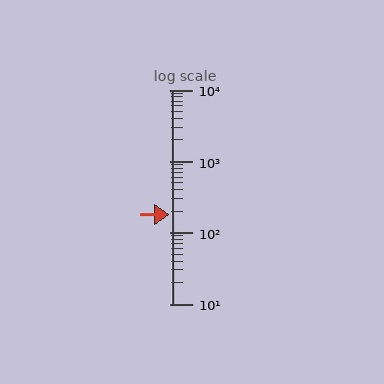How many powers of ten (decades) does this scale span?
The scale spans 3 decades, from 10 to 10000.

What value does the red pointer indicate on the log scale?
The pointer indicates approximately 180.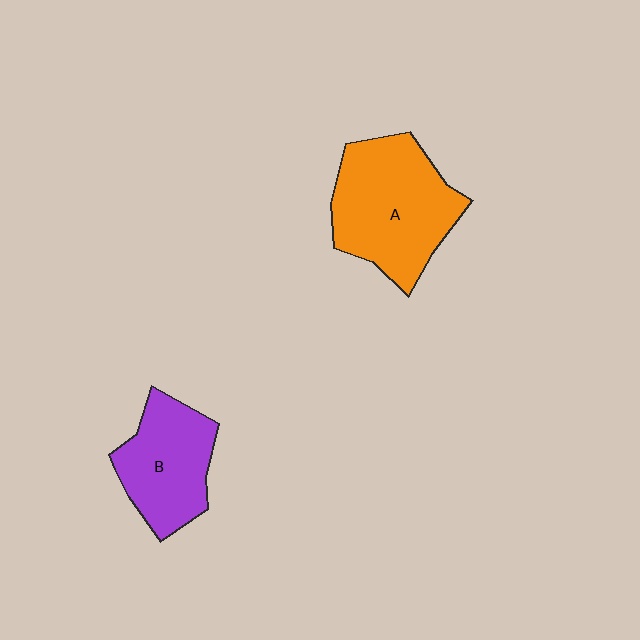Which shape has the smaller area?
Shape B (purple).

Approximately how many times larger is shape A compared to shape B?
Approximately 1.4 times.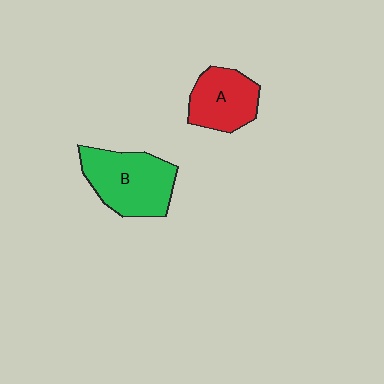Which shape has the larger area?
Shape B (green).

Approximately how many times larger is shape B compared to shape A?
Approximately 1.4 times.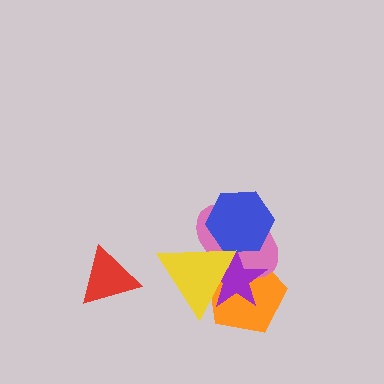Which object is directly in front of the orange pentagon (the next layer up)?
The pink ellipse is directly in front of the orange pentagon.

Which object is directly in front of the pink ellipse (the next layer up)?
The purple star is directly in front of the pink ellipse.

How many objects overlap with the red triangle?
0 objects overlap with the red triangle.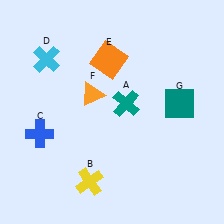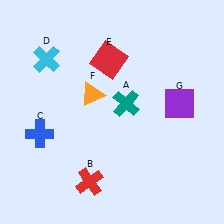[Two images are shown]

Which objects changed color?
B changed from yellow to red. E changed from orange to red. G changed from teal to purple.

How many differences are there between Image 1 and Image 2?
There are 3 differences between the two images.